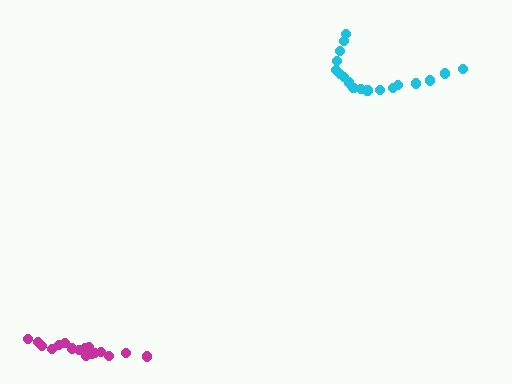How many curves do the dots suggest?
There are 2 distinct paths.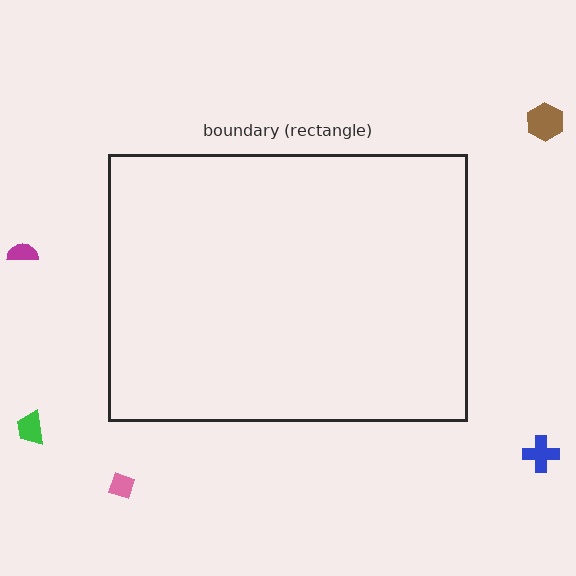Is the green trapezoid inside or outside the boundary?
Outside.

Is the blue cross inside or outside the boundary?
Outside.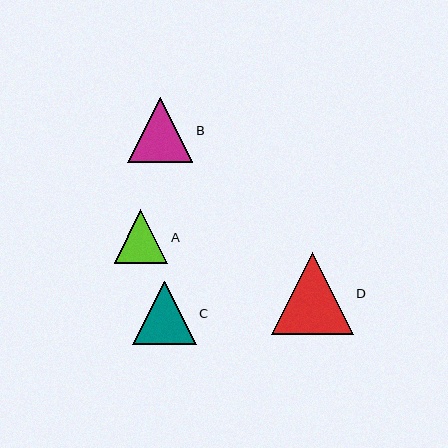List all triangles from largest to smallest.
From largest to smallest: D, B, C, A.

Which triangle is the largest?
Triangle D is the largest with a size of approximately 82 pixels.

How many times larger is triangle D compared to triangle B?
Triangle D is approximately 1.2 times the size of triangle B.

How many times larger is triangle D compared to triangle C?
Triangle D is approximately 1.3 times the size of triangle C.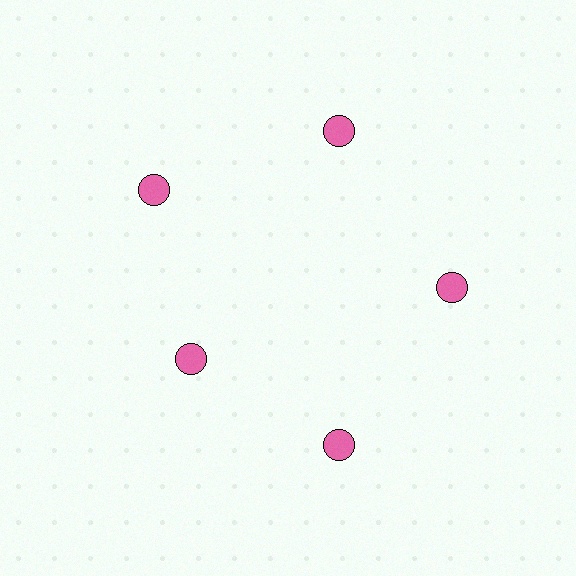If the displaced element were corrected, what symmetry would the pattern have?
It would have 5-fold rotational symmetry — the pattern would map onto itself every 72 degrees.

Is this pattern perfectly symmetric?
No. The 5 pink circles are arranged in a ring, but one element near the 8 o'clock position is pulled inward toward the center, breaking the 5-fold rotational symmetry.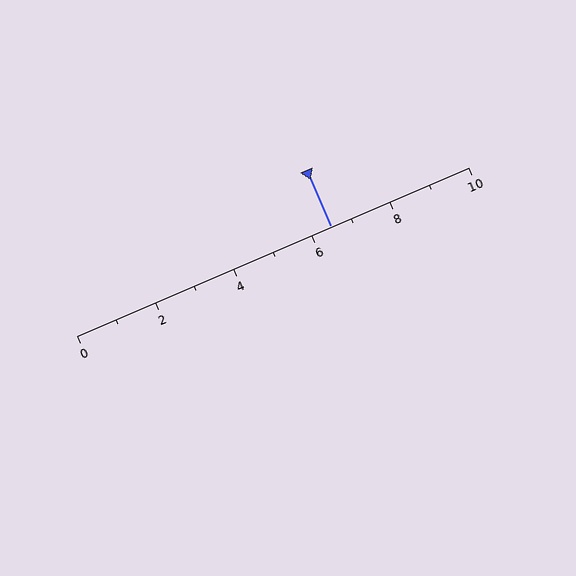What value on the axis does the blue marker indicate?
The marker indicates approximately 6.5.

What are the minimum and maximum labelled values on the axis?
The axis runs from 0 to 10.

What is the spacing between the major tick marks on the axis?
The major ticks are spaced 2 apart.